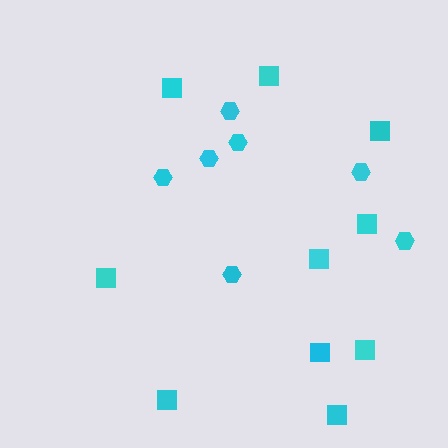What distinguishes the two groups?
There are 2 groups: one group of hexagons (7) and one group of squares (10).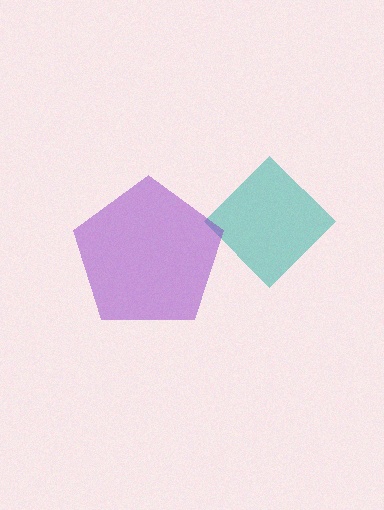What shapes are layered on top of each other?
The layered shapes are: a teal diamond, a purple pentagon.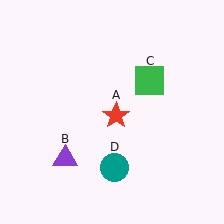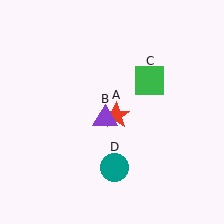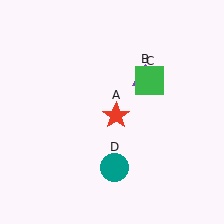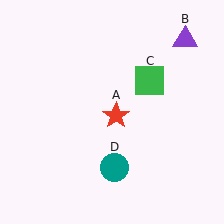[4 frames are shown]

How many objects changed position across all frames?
1 object changed position: purple triangle (object B).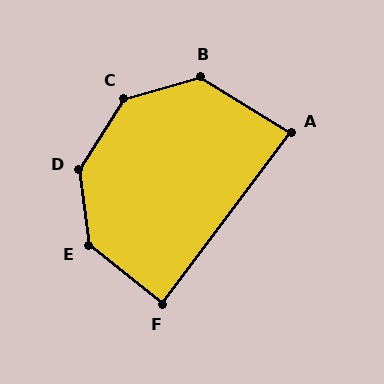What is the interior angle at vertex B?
Approximately 132 degrees (obtuse).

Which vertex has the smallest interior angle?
A, at approximately 85 degrees.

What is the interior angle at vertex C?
Approximately 138 degrees (obtuse).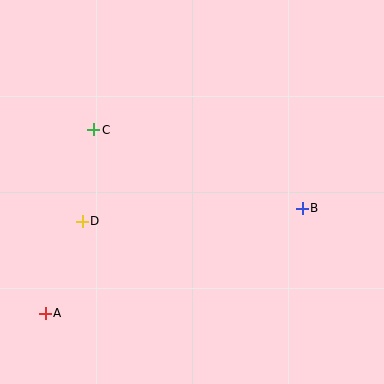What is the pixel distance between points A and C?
The distance between A and C is 190 pixels.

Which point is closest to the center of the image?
Point B at (302, 208) is closest to the center.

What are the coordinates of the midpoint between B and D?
The midpoint between B and D is at (192, 215).